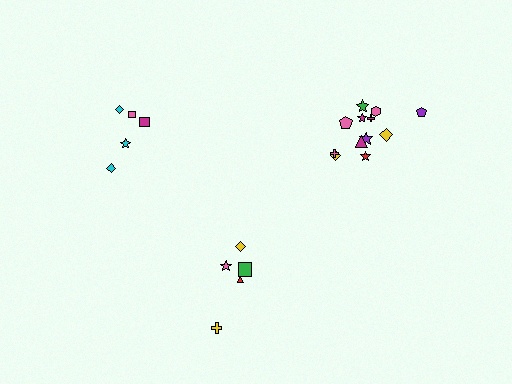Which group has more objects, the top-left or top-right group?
The top-right group.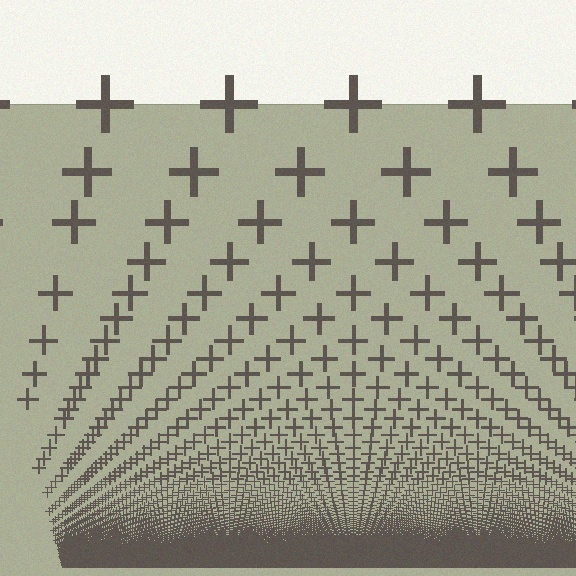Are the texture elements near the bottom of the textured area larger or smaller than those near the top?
Smaller. The gradient is inverted — elements near the bottom are smaller and denser.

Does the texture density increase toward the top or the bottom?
Density increases toward the bottom.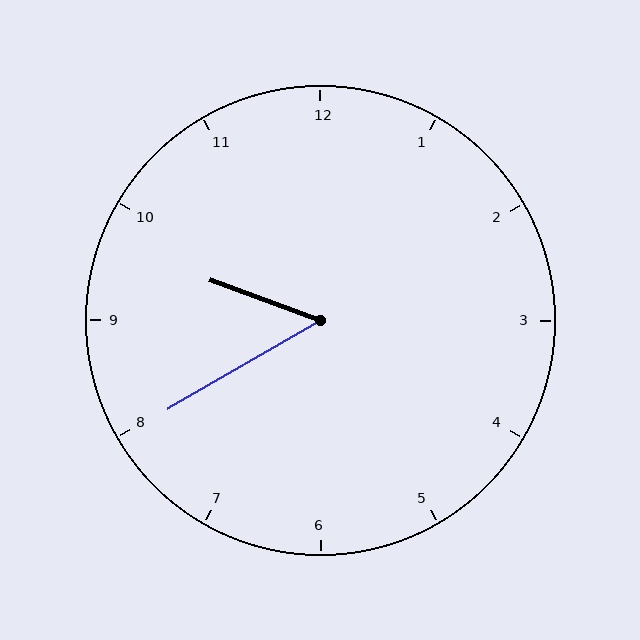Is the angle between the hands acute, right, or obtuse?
It is acute.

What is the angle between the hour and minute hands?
Approximately 50 degrees.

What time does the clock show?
9:40.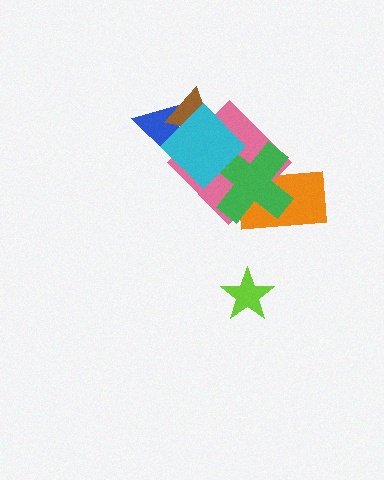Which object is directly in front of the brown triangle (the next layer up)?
The pink diamond is directly in front of the brown triangle.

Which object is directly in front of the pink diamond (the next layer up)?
The green cross is directly in front of the pink diamond.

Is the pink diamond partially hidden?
Yes, it is partially covered by another shape.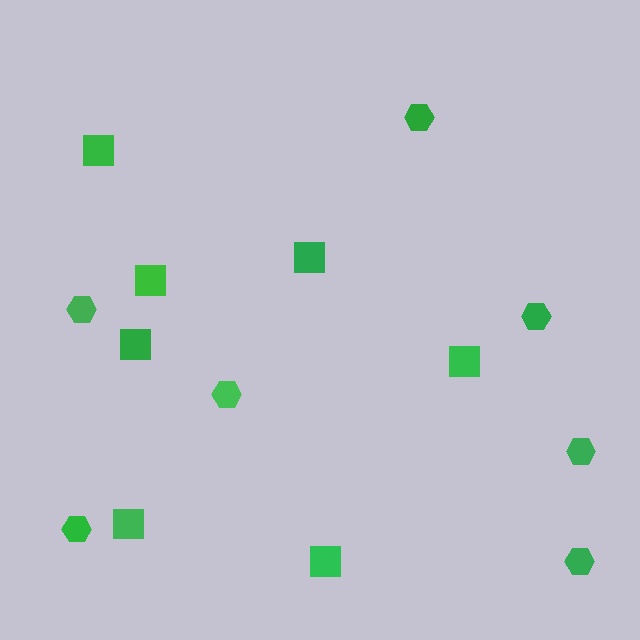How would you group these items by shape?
There are 2 groups: one group of squares (7) and one group of hexagons (7).